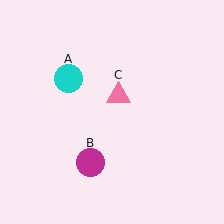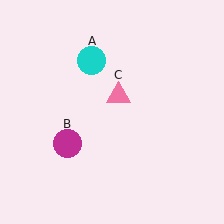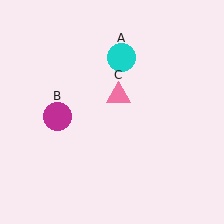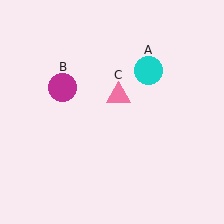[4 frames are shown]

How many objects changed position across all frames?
2 objects changed position: cyan circle (object A), magenta circle (object B).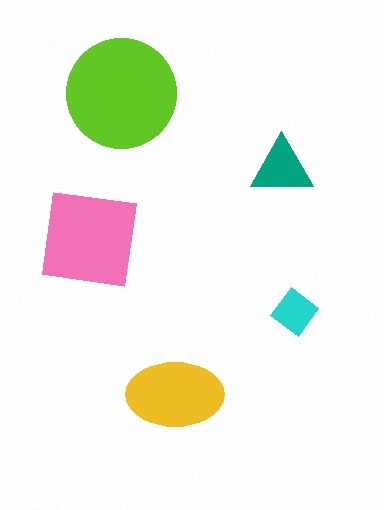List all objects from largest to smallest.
The lime circle, the pink square, the yellow ellipse, the teal triangle, the cyan diamond.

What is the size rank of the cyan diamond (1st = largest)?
5th.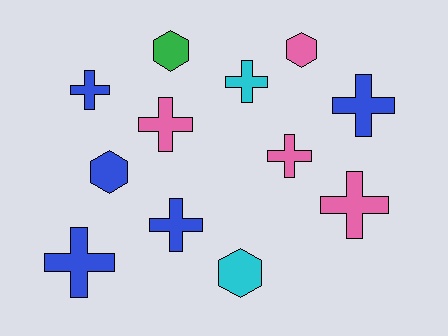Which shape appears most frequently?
Cross, with 8 objects.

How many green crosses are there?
There are no green crosses.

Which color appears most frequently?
Blue, with 5 objects.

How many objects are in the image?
There are 12 objects.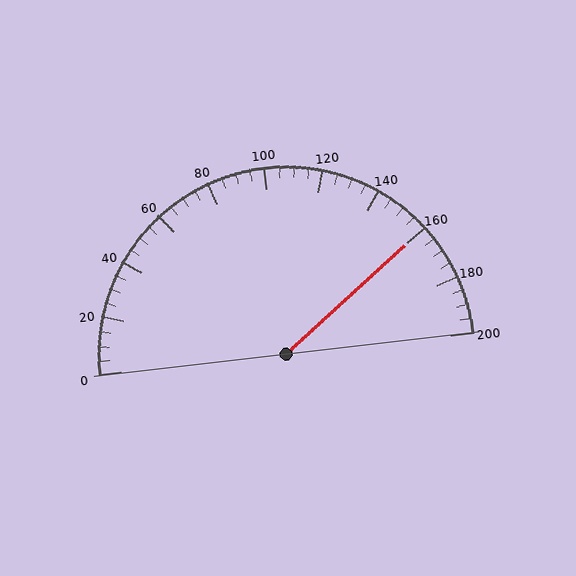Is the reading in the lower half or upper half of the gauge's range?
The reading is in the upper half of the range (0 to 200).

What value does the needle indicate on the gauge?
The needle indicates approximately 160.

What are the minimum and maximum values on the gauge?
The gauge ranges from 0 to 200.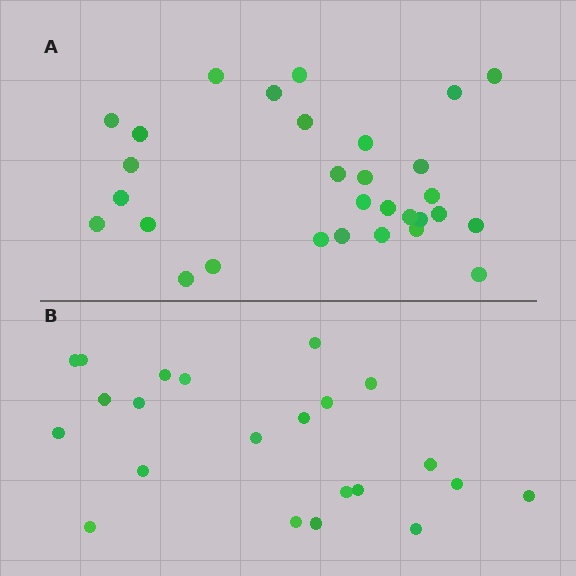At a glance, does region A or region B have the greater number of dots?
Region A (the top region) has more dots.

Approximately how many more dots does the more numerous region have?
Region A has roughly 8 or so more dots than region B.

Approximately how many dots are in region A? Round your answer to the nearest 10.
About 30 dots.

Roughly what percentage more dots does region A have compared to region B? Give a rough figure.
About 35% more.